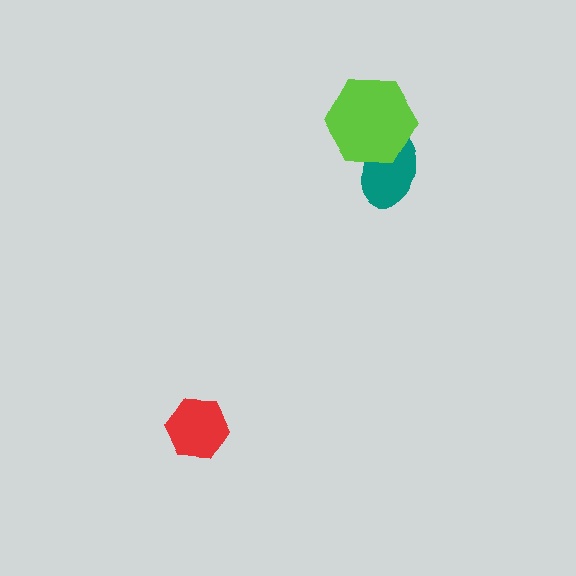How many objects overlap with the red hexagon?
0 objects overlap with the red hexagon.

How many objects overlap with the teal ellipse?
1 object overlaps with the teal ellipse.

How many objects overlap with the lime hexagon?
1 object overlaps with the lime hexagon.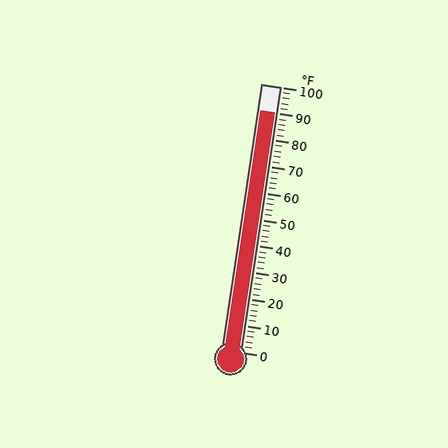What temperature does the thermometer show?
The thermometer shows approximately 90°F.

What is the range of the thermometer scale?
The thermometer scale ranges from 0°F to 100°F.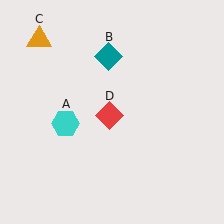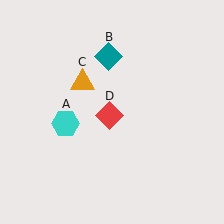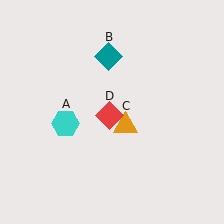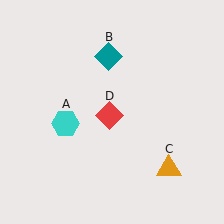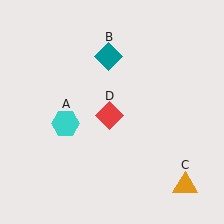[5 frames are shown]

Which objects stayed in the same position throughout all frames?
Cyan hexagon (object A) and teal diamond (object B) and red diamond (object D) remained stationary.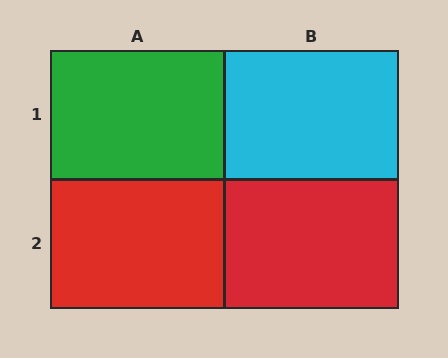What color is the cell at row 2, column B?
Red.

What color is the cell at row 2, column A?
Red.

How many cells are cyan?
1 cell is cyan.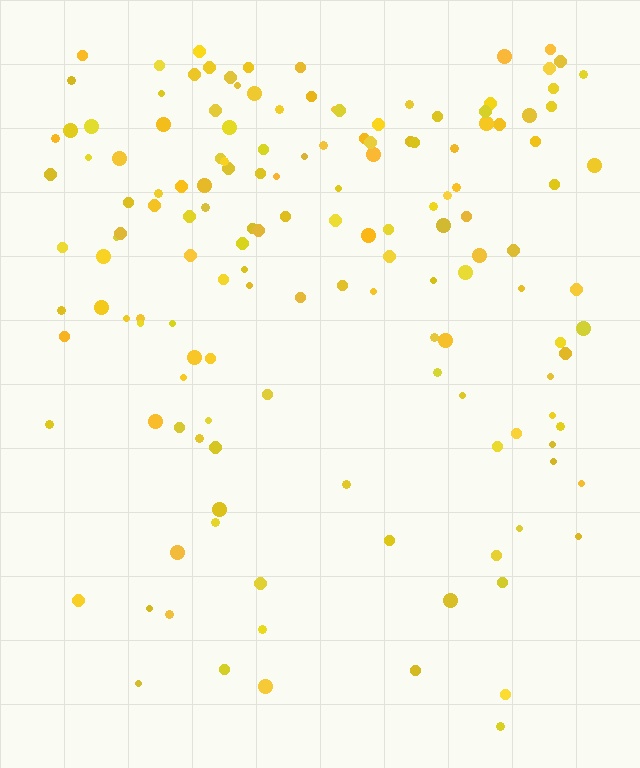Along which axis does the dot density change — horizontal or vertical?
Vertical.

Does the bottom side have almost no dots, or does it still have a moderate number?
Still a moderate number, just noticeably fewer than the top.